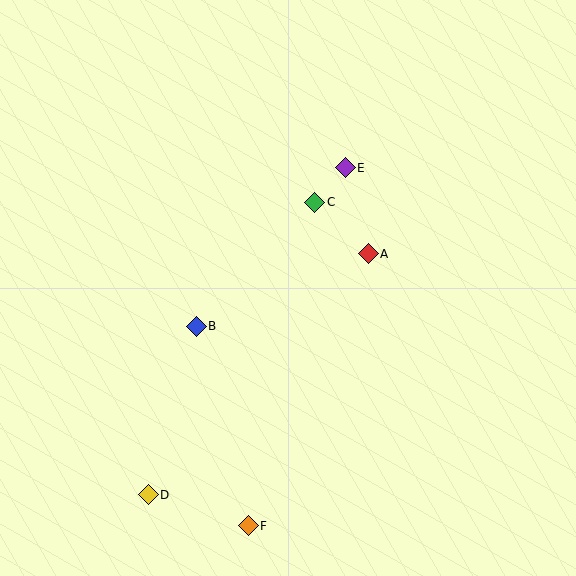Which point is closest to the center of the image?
Point A at (368, 254) is closest to the center.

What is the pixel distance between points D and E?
The distance between D and E is 382 pixels.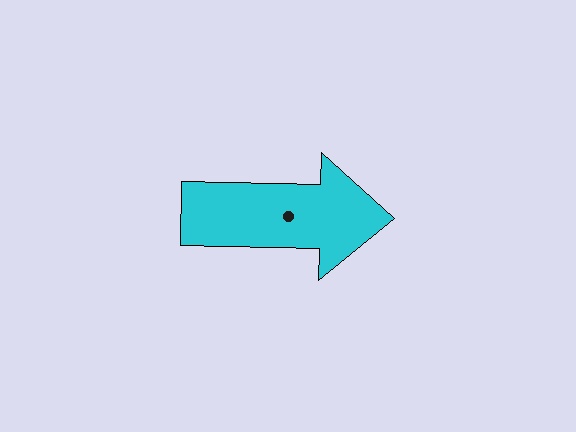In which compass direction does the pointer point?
East.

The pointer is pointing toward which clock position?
Roughly 3 o'clock.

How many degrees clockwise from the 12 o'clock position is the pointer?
Approximately 91 degrees.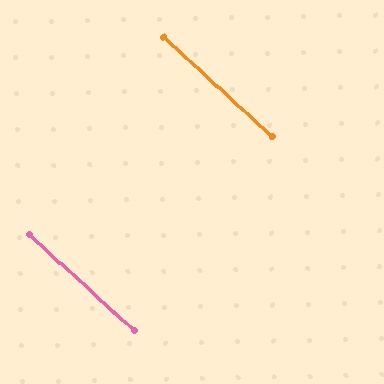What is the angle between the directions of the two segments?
Approximately 0 degrees.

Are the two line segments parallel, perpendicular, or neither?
Parallel — their directions differ by only 0.0°.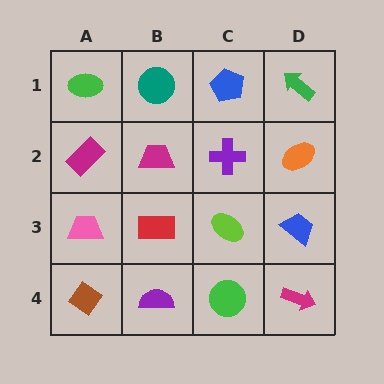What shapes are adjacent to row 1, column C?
A purple cross (row 2, column C), a teal circle (row 1, column B), a green arrow (row 1, column D).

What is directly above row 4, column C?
A lime ellipse.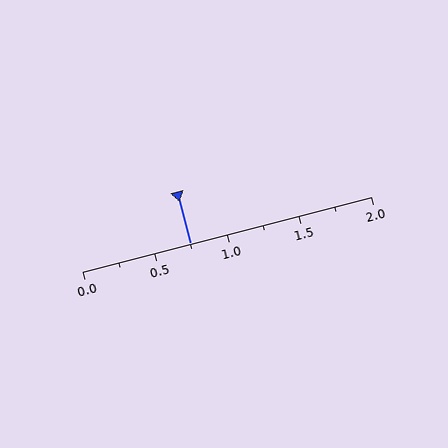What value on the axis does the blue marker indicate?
The marker indicates approximately 0.75.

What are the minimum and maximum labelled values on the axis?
The axis runs from 0.0 to 2.0.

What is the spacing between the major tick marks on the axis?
The major ticks are spaced 0.5 apart.